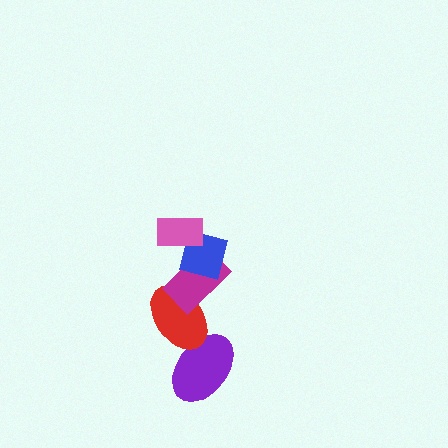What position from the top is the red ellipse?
The red ellipse is 4th from the top.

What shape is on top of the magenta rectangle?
The blue square is on top of the magenta rectangle.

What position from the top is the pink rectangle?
The pink rectangle is 1st from the top.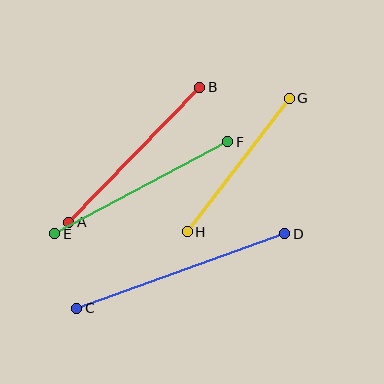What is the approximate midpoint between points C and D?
The midpoint is at approximately (181, 271) pixels.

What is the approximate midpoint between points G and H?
The midpoint is at approximately (238, 165) pixels.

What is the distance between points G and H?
The distance is approximately 168 pixels.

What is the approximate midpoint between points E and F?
The midpoint is at approximately (141, 188) pixels.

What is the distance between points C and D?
The distance is approximately 221 pixels.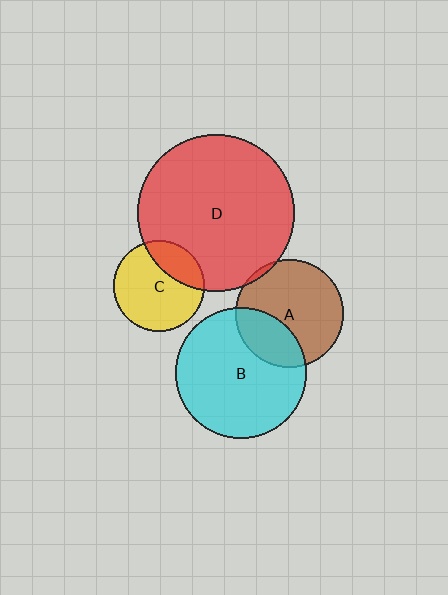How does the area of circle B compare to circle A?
Approximately 1.5 times.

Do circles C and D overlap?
Yes.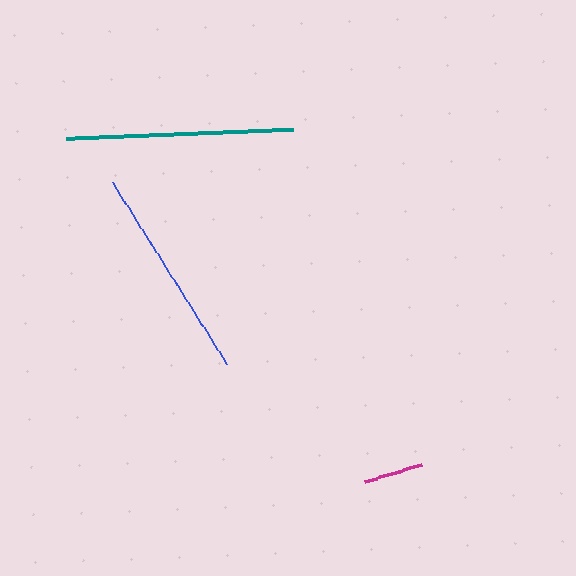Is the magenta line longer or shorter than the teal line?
The teal line is longer than the magenta line.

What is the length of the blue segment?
The blue segment is approximately 214 pixels long.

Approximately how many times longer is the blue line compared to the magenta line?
The blue line is approximately 3.6 times the length of the magenta line.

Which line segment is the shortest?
The magenta line is the shortest at approximately 60 pixels.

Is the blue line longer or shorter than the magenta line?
The blue line is longer than the magenta line.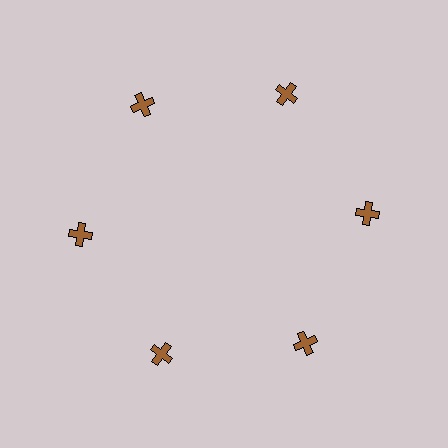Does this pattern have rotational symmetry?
Yes, this pattern has 6-fold rotational symmetry. It looks the same after rotating 60 degrees around the center.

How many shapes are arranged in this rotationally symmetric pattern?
There are 6 shapes, arranged in 6 groups of 1.